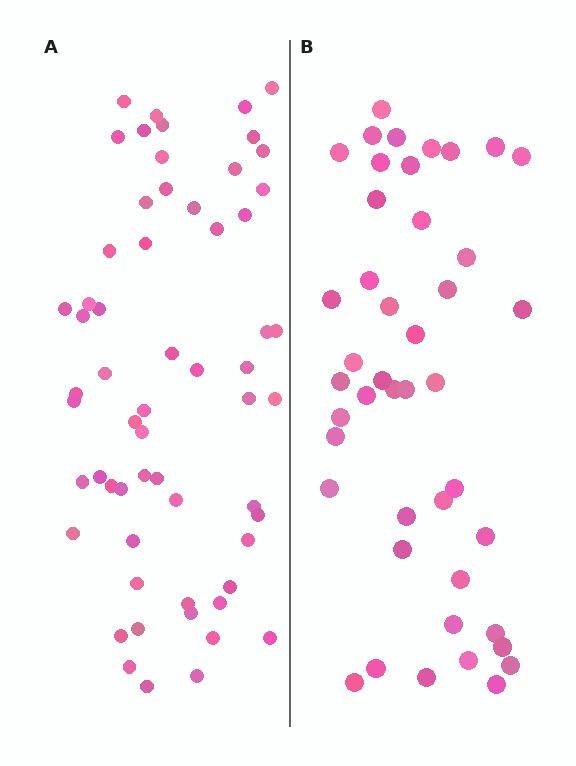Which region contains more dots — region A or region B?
Region A (the left region) has more dots.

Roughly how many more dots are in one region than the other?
Region A has approximately 15 more dots than region B.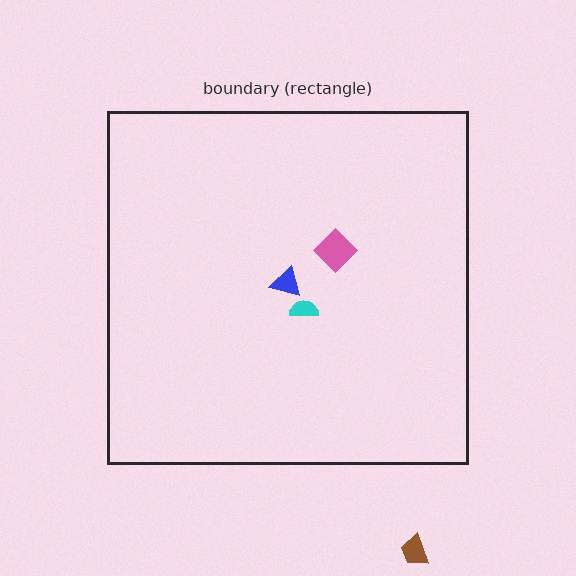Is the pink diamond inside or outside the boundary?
Inside.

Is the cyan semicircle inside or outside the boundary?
Inside.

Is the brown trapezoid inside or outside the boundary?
Outside.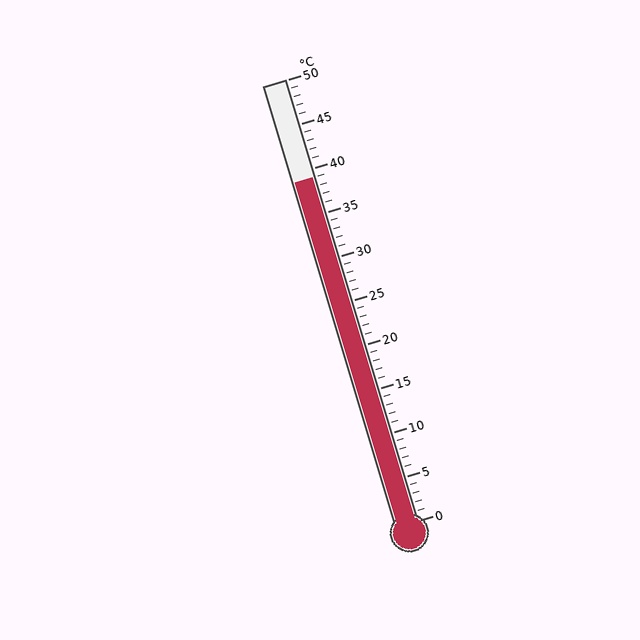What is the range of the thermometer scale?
The thermometer scale ranges from 0°C to 50°C.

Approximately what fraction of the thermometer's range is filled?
The thermometer is filled to approximately 80% of its range.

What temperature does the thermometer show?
The thermometer shows approximately 39°C.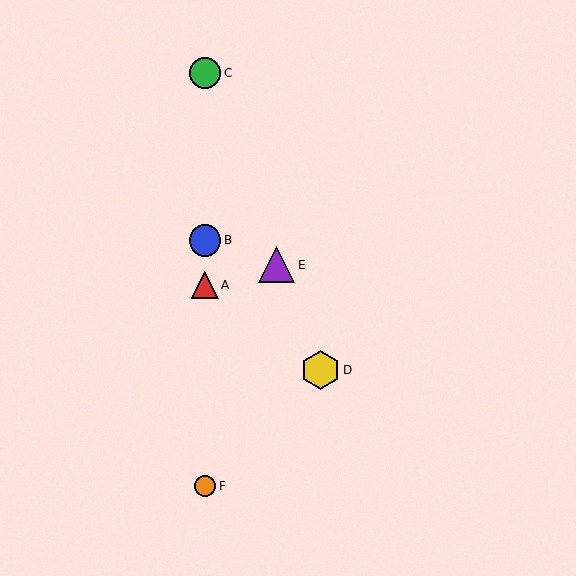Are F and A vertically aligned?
Yes, both are at x≈205.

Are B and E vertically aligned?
No, B is at x≈205 and E is at x≈276.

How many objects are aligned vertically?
4 objects (A, B, C, F) are aligned vertically.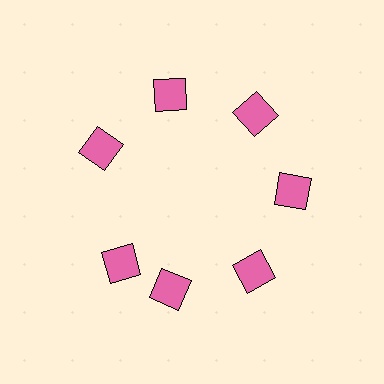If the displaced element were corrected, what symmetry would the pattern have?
It would have 7-fold rotational symmetry — the pattern would map onto itself every 51 degrees.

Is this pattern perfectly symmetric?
No. The 7 pink squares are arranged in a ring, but one element near the 8 o'clock position is rotated out of alignment along the ring, breaking the 7-fold rotational symmetry.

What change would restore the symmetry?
The symmetry would be restored by rotating it back into even spacing with its neighbors so that all 7 squares sit at equal angles and equal distance from the center.